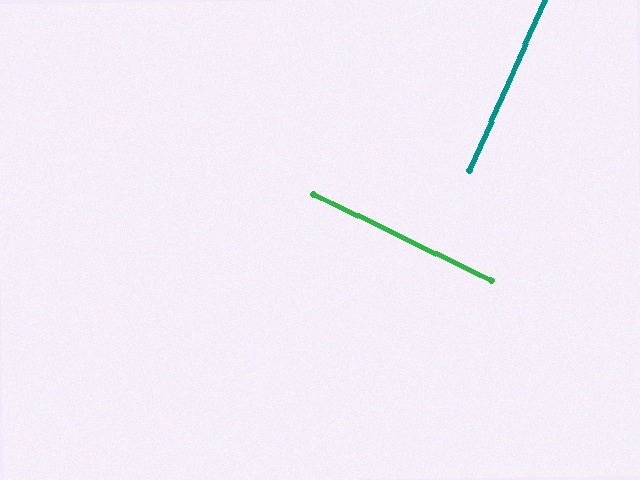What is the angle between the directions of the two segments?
Approximately 88 degrees.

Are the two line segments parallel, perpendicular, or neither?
Perpendicular — they meet at approximately 88°.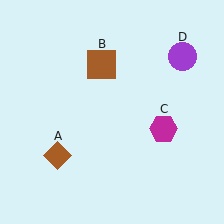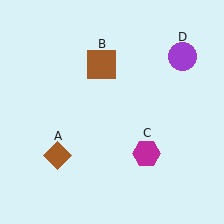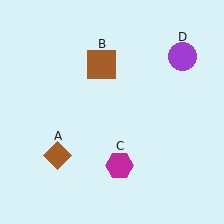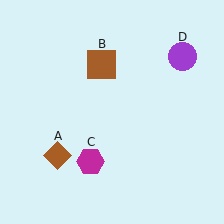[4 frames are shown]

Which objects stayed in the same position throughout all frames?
Brown diamond (object A) and brown square (object B) and purple circle (object D) remained stationary.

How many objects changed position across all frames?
1 object changed position: magenta hexagon (object C).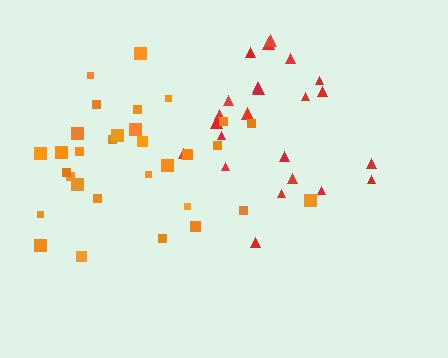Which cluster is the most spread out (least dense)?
Red.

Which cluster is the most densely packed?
Orange.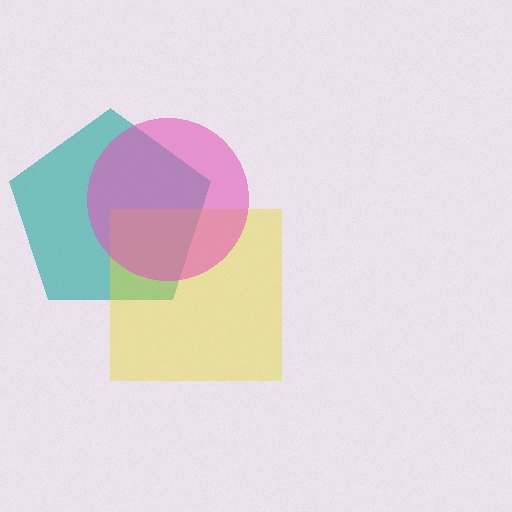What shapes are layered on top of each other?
The layered shapes are: a teal pentagon, a yellow square, a pink circle.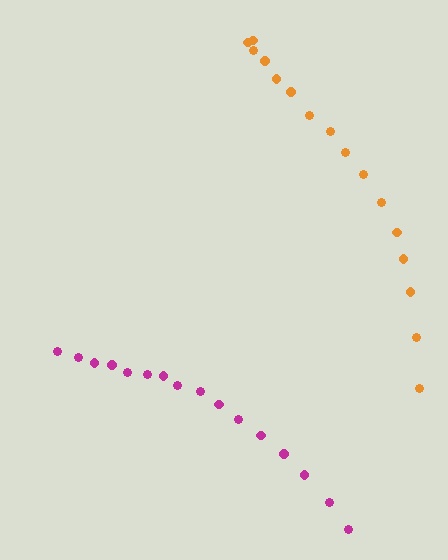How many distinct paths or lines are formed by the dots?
There are 2 distinct paths.